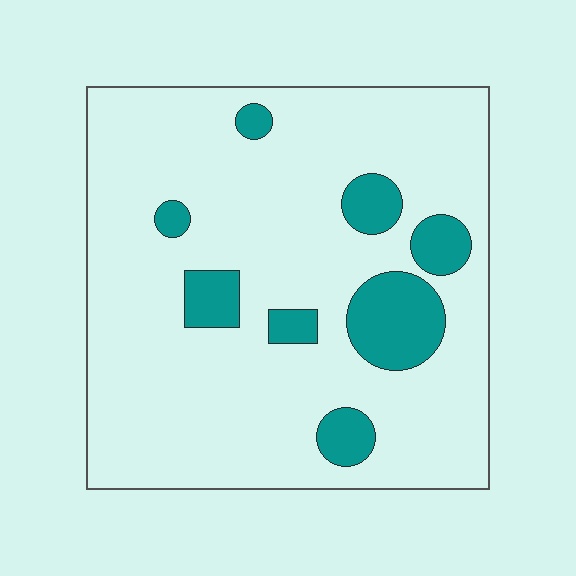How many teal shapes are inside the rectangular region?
8.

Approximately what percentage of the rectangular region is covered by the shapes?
Approximately 15%.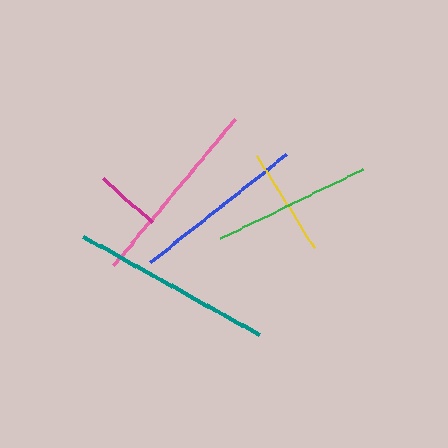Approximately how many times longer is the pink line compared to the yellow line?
The pink line is approximately 1.7 times the length of the yellow line.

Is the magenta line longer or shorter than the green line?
The green line is longer than the magenta line.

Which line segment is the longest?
The teal line is the longest at approximately 201 pixels.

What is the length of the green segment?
The green segment is approximately 158 pixels long.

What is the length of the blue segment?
The blue segment is approximately 173 pixels long.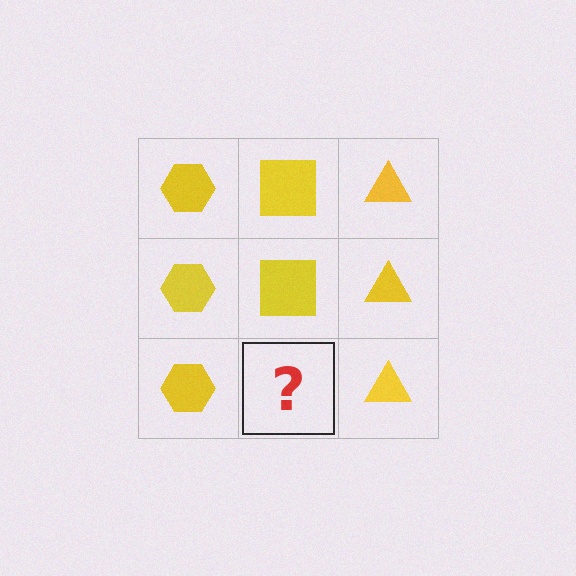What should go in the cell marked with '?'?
The missing cell should contain a yellow square.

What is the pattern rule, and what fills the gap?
The rule is that each column has a consistent shape. The gap should be filled with a yellow square.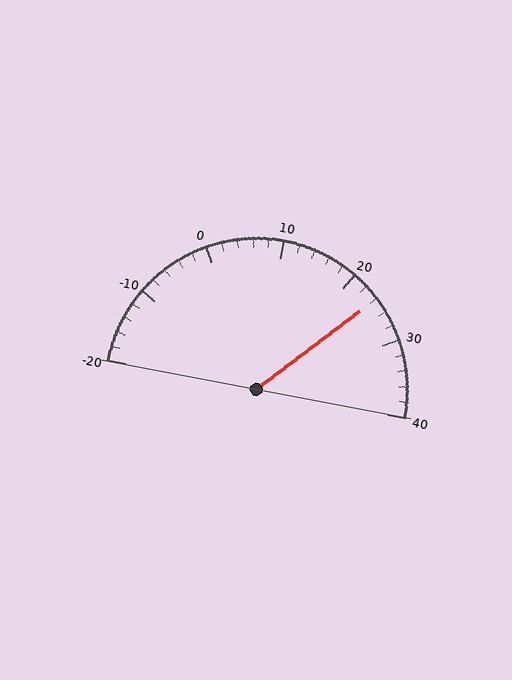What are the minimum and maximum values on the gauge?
The gauge ranges from -20 to 40.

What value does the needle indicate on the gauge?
The needle indicates approximately 24.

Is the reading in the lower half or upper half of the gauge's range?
The reading is in the upper half of the range (-20 to 40).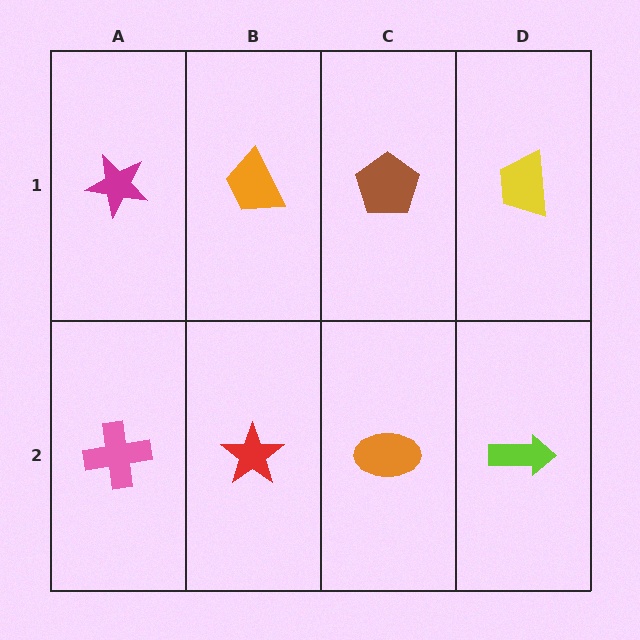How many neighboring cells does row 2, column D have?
2.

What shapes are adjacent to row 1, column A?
A pink cross (row 2, column A), an orange trapezoid (row 1, column B).